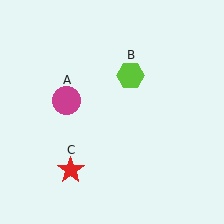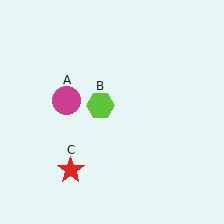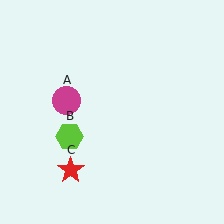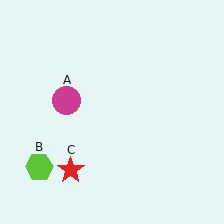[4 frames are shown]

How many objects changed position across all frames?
1 object changed position: lime hexagon (object B).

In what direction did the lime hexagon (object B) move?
The lime hexagon (object B) moved down and to the left.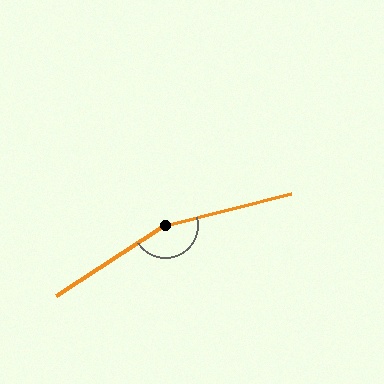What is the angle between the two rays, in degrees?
Approximately 161 degrees.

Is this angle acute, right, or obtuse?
It is obtuse.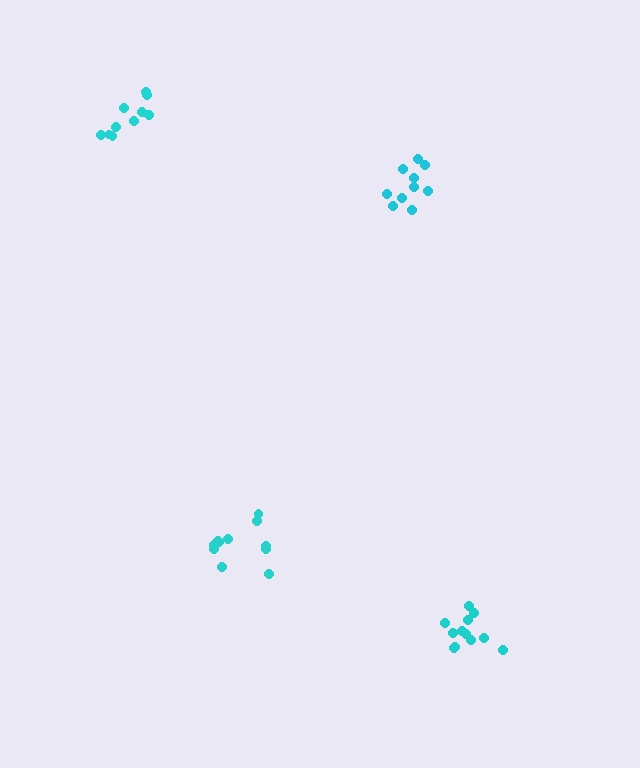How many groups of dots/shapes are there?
There are 4 groups.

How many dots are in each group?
Group 1: 10 dots, Group 2: 11 dots, Group 3: 12 dots, Group 4: 10 dots (43 total).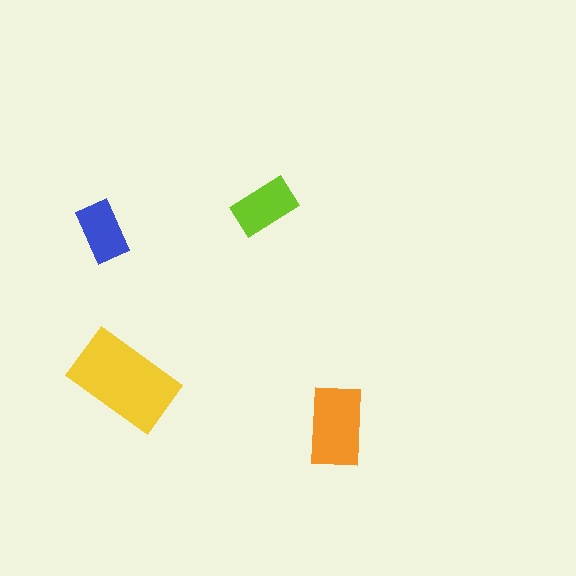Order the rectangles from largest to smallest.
the yellow one, the orange one, the lime one, the blue one.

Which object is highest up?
The lime rectangle is topmost.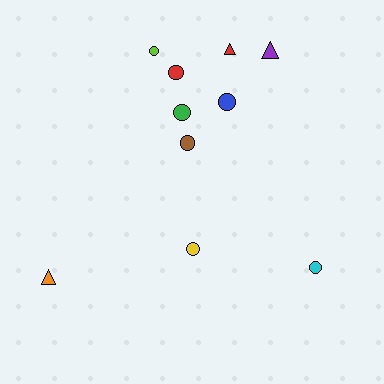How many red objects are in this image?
There are 2 red objects.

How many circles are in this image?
There are 7 circles.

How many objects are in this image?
There are 10 objects.